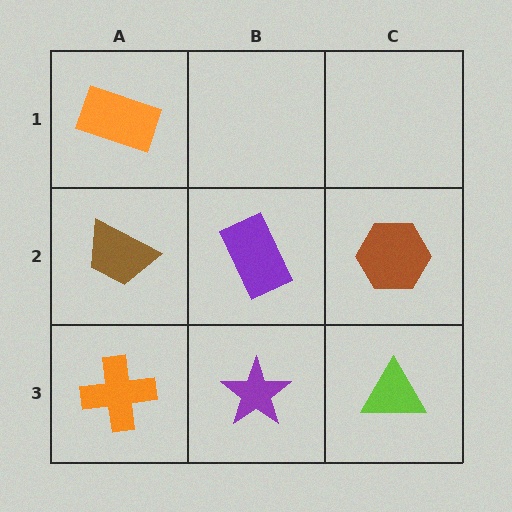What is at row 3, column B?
A purple star.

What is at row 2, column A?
A brown trapezoid.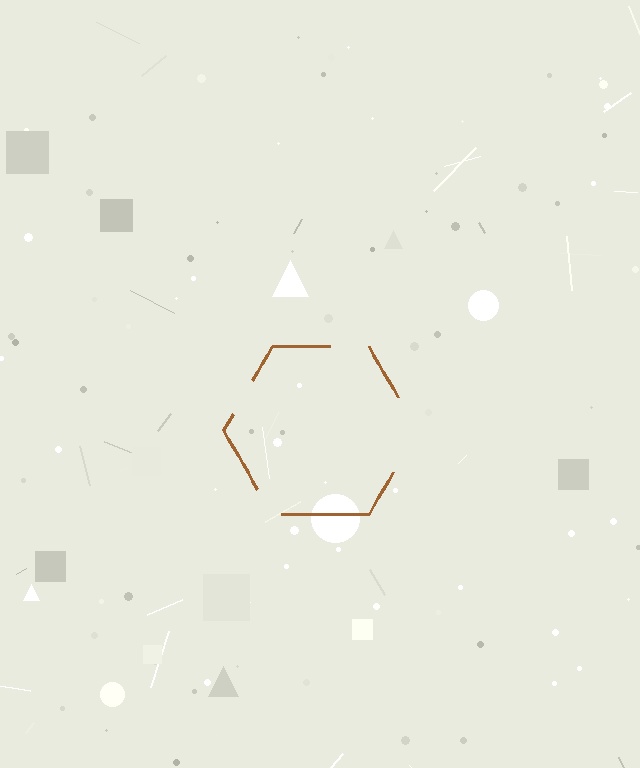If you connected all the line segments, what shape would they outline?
They would outline a hexagon.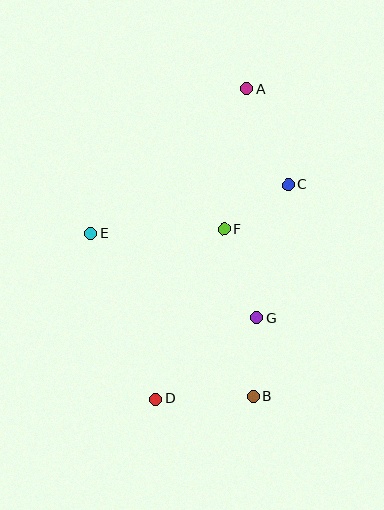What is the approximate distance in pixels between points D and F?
The distance between D and F is approximately 183 pixels.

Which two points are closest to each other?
Points C and F are closest to each other.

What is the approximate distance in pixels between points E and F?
The distance between E and F is approximately 133 pixels.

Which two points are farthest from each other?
Points A and D are farthest from each other.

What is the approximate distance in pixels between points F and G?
The distance between F and G is approximately 94 pixels.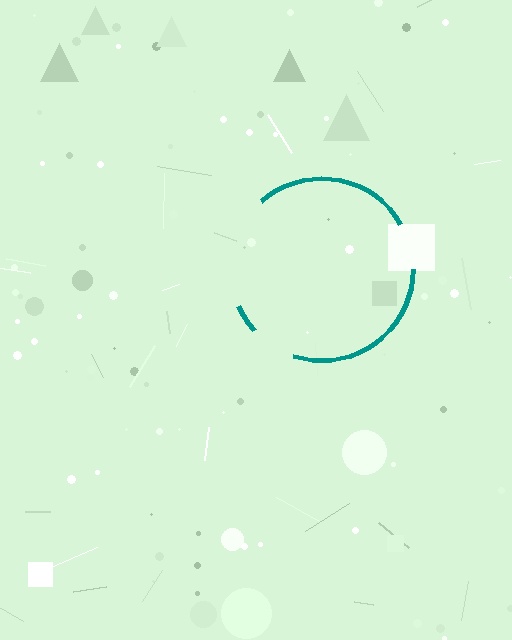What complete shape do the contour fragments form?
The contour fragments form a circle.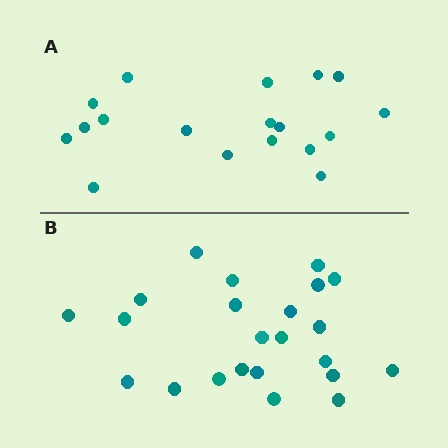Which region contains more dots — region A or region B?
Region B (the bottom region) has more dots.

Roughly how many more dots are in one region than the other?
Region B has about 5 more dots than region A.